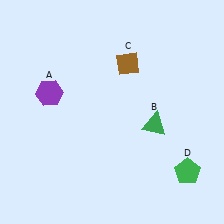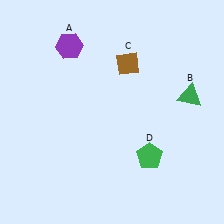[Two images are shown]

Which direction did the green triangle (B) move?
The green triangle (B) moved right.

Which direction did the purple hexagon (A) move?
The purple hexagon (A) moved up.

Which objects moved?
The objects that moved are: the purple hexagon (A), the green triangle (B), the green pentagon (D).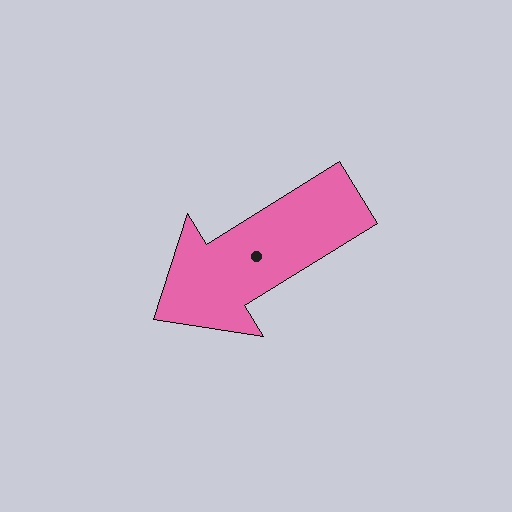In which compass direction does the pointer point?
Southwest.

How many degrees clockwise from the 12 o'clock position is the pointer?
Approximately 238 degrees.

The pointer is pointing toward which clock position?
Roughly 8 o'clock.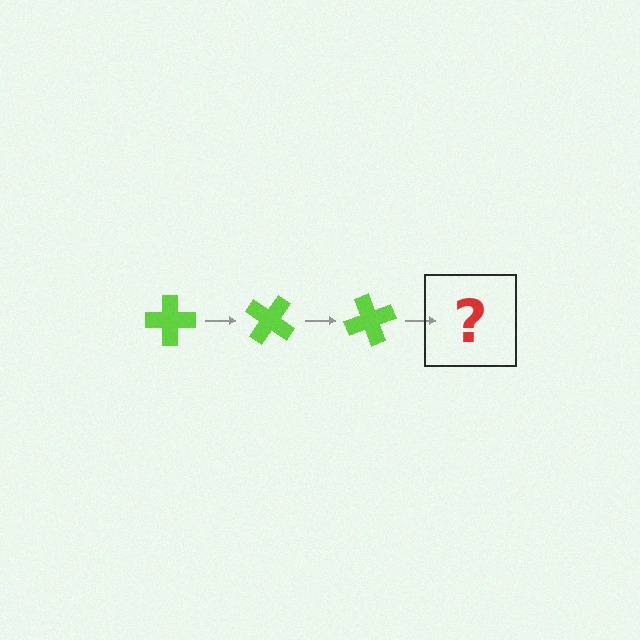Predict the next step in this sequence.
The next step is a lime cross rotated 105 degrees.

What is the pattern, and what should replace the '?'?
The pattern is that the cross rotates 35 degrees each step. The '?' should be a lime cross rotated 105 degrees.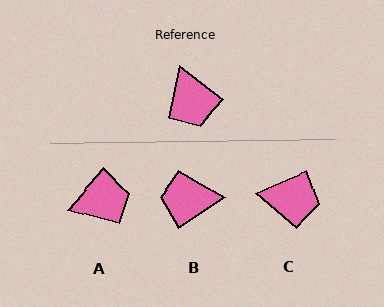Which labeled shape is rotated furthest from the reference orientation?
B, about 109 degrees away.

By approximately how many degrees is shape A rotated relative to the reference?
Approximately 87 degrees counter-clockwise.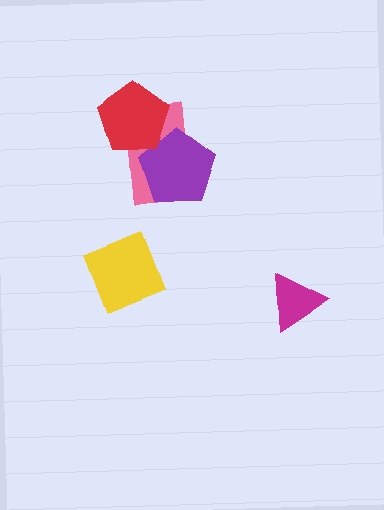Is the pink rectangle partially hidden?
Yes, it is partially covered by another shape.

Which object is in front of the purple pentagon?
The red pentagon is in front of the purple pentagon.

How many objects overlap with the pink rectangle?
2 objects overlap with the pink rectangle.